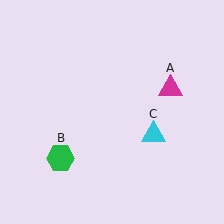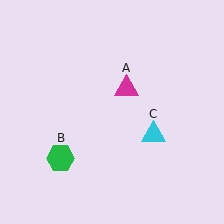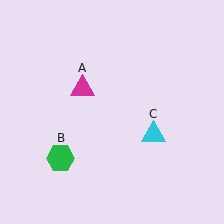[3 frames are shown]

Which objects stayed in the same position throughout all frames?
Green hexagon (object B) and cyan triangle (object C) remained stationary.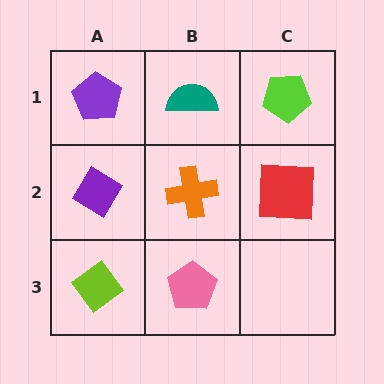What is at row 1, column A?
A purple pentagon.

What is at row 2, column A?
A purple diamond.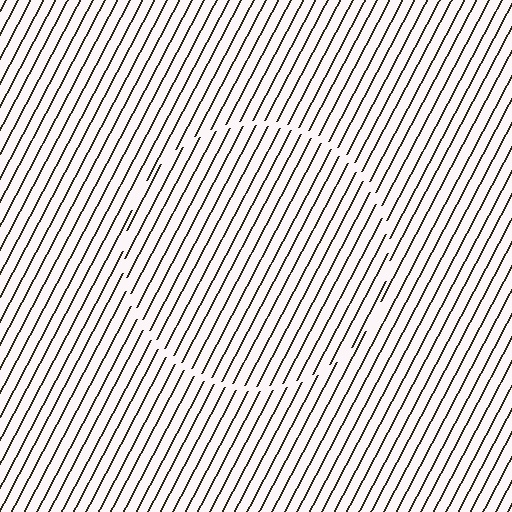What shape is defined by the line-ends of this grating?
An illusory circle. The interior of the shape contains the same grating, shifted by half a period — the contour is defined by the phase discontinuity where line-ends from the inner and outer gratings abut.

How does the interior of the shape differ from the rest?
The interior of the shape contains the same grating, shifted by half a period — the contour is defined by the phase discontinuity where line-ends from the inner and outer gratings abut.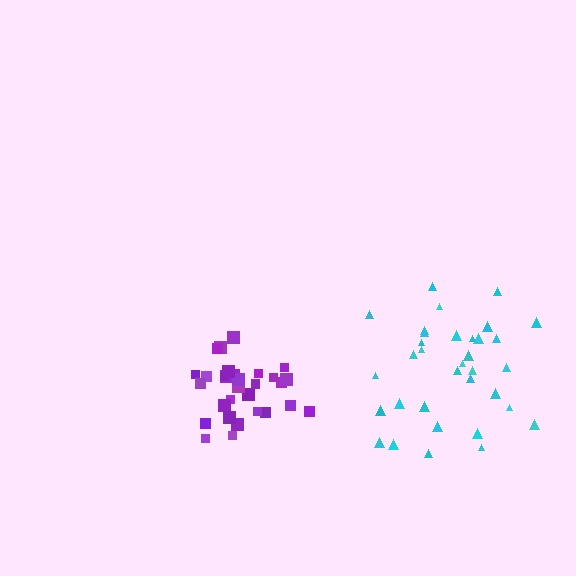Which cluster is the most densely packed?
Purple.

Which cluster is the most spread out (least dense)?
Cyan.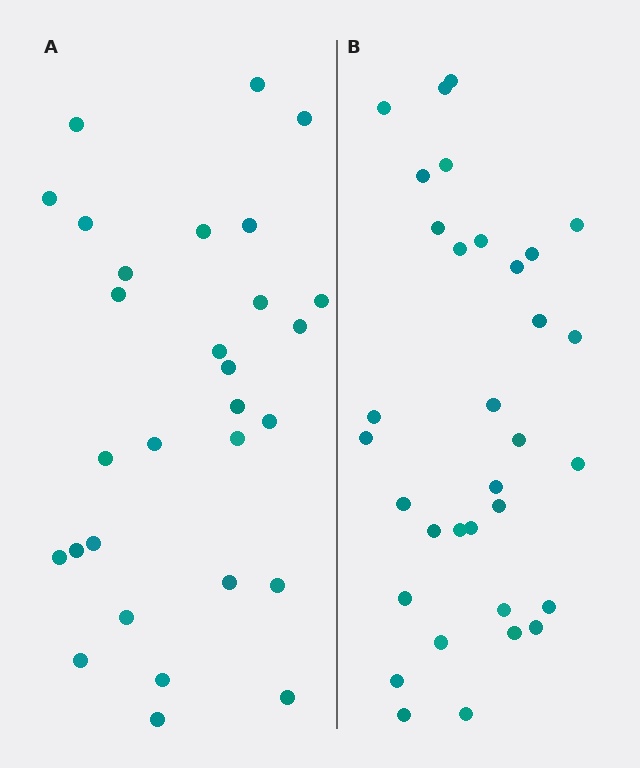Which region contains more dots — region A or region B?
Region B (the right region) has more dots.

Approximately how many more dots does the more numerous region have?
Region B has about 4 more dots than region A.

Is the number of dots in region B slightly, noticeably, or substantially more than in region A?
Region B has only slightly more — the two regions are fairly close. The ratio is roughly 1.1 to 1.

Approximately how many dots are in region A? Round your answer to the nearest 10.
About 30 dots. (The exact count is 29, which rounds to 30.)